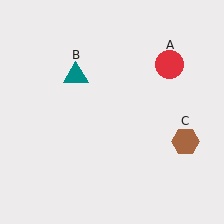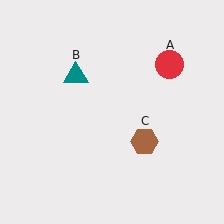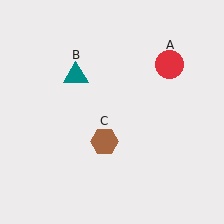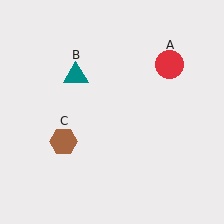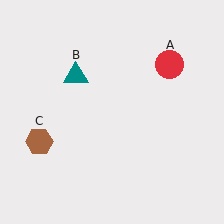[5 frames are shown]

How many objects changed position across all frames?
1 object changed position: brown hexagon (object C).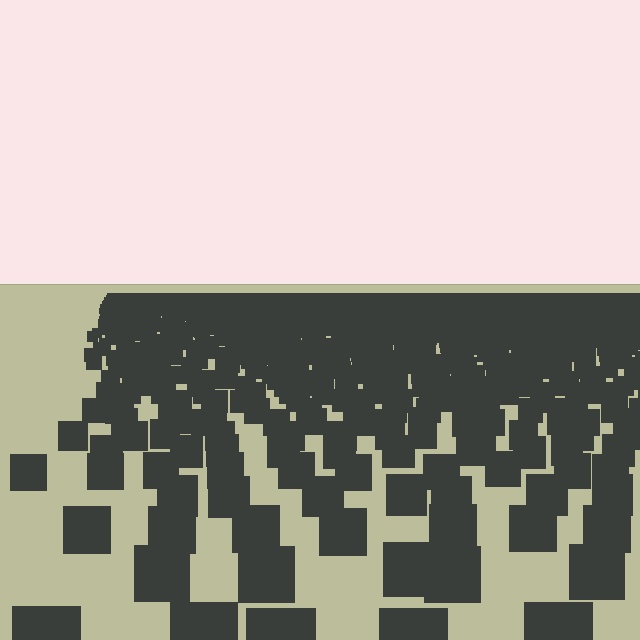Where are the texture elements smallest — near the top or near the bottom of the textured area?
Near the top.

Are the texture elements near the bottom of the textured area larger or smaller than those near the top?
Larger. Near the bottom, elements are closer to the viewer and appear at a bigger on-screen size.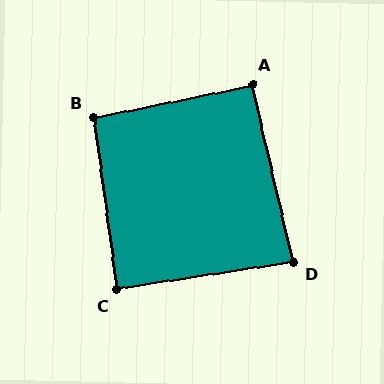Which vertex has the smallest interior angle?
D, at approximately 86 degrees.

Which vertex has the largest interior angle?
B, at approximately 94 degrees.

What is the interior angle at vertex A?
Approximately 91 degrees (approximately right).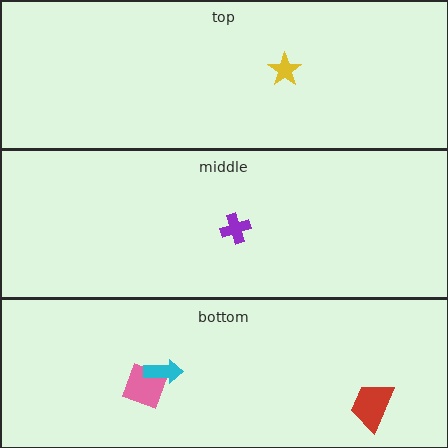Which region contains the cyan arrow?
The bottom region.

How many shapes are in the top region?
1.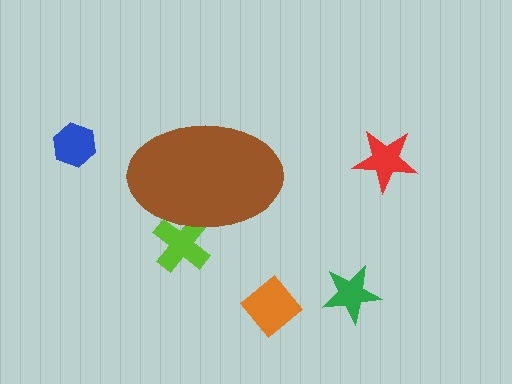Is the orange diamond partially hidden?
No, the orange diamond is fully visible.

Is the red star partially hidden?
No, the red star is fully visible.